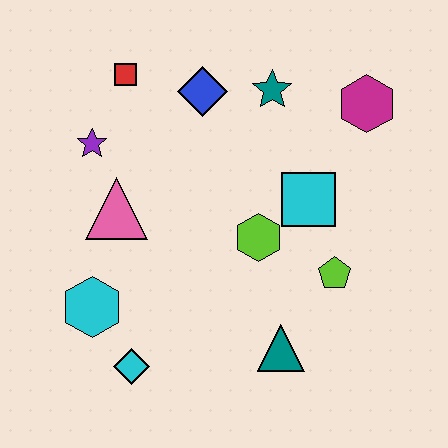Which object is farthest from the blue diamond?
The cyan diamond is farthest from the blue diamond.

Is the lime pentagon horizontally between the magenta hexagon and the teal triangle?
Yes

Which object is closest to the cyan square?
The lime hexagon is closest to the cyan square.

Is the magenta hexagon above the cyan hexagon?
Yes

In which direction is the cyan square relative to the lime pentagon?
The cyan square is above the lime pentagon.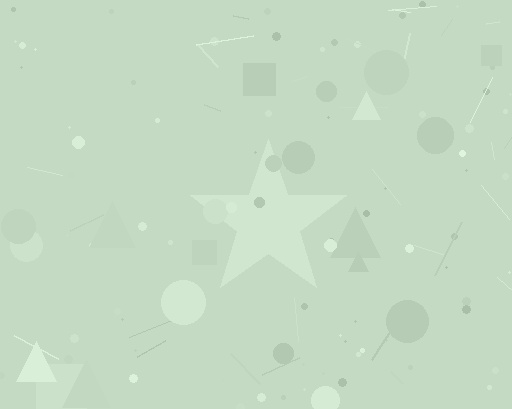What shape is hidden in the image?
A star is hidden in the image.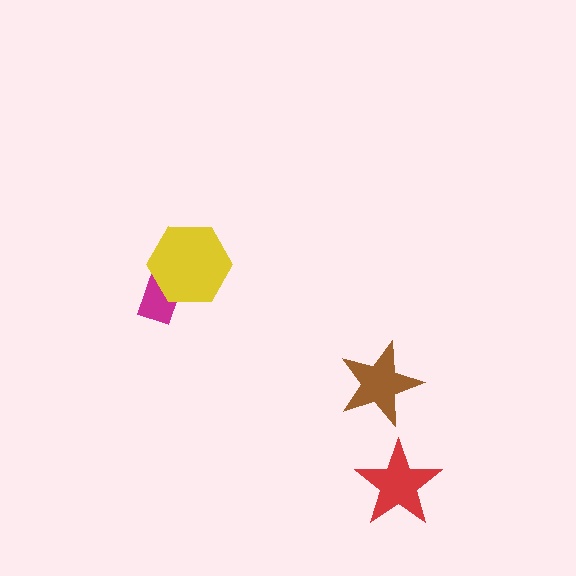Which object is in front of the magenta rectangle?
The yellow hexagon is in front of the magenta rectangle.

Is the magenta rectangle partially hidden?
Yes, it is partially covered by another shape.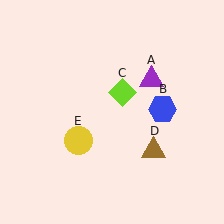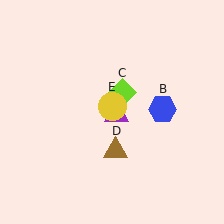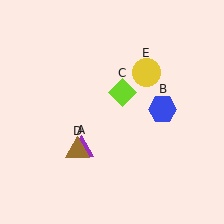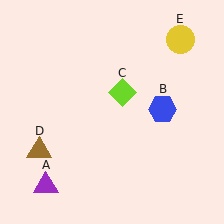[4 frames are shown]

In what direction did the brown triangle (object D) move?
The brown triangle (object D) moved left.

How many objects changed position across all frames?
3 objects changed position: purple triangle (object A), brown triangle (object D), yellow circle (object E).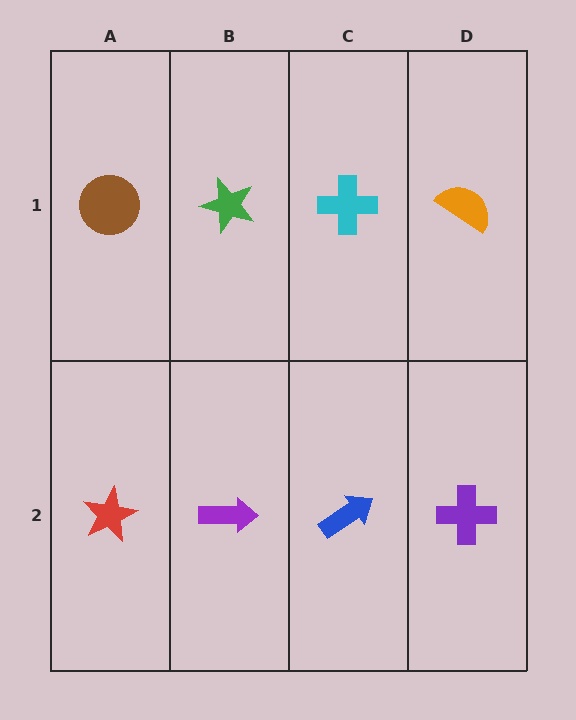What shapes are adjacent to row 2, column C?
A cyan cross (row 1, column C), a purple arrow (row 2, column B), a purple cross (row 2, column D).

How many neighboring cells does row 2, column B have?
3.